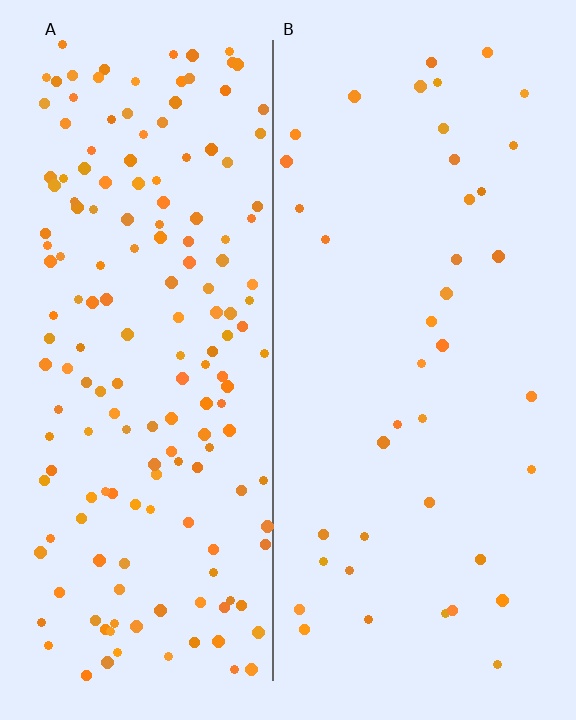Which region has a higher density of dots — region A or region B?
A (the left).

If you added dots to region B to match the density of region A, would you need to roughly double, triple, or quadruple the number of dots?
Approximately quadruple.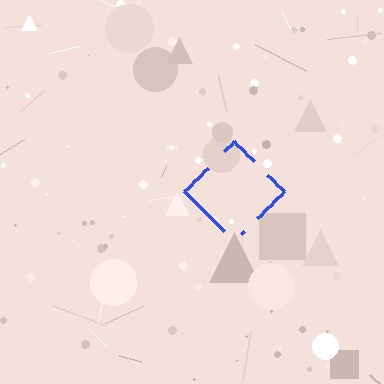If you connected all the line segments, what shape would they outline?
They would outline a diamond.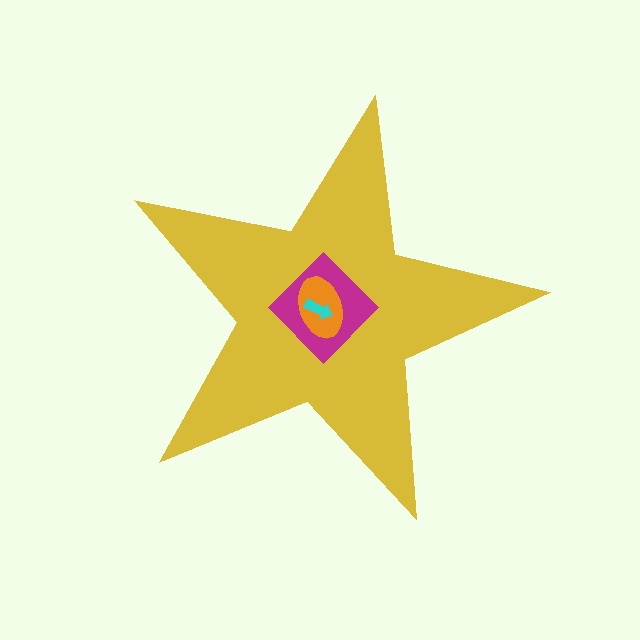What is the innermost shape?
The cyan arrow.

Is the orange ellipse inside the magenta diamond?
Yes.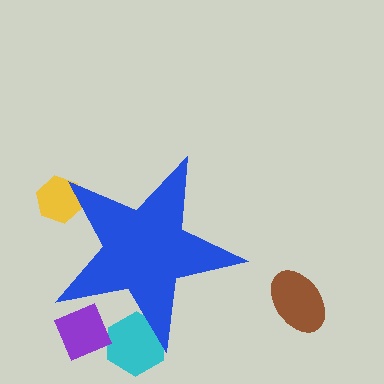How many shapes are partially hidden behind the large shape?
3 shapes are partially hidden.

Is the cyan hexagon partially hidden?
Yes, the cyan hexagon is partially hidden behind the blue star.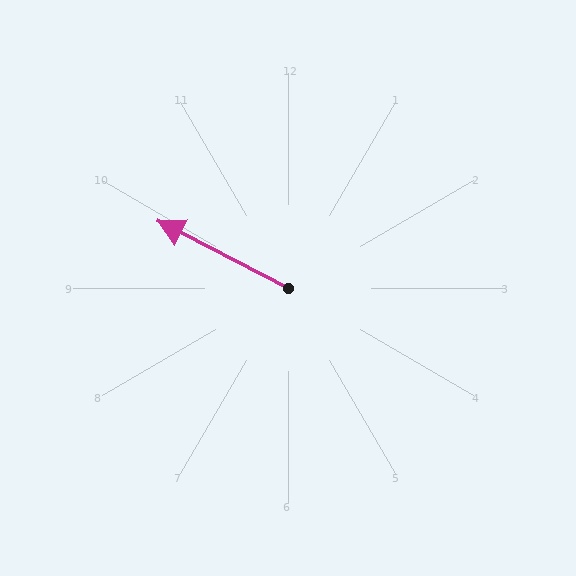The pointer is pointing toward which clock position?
Roughly 10 o'clock.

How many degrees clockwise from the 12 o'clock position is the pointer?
Approximately 297 degrees.